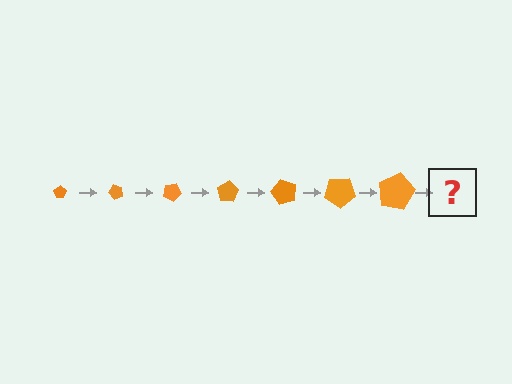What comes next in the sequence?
The next element should be a pentagon, larger than the previous one and rotated 350 degrees from the start.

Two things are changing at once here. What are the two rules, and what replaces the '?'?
The two rules are that the pentagon grows larger each step and it rotates 50 degrees each step. The '?' should be a pentagon, larger than the previous one and rotated 350 degrees from the start.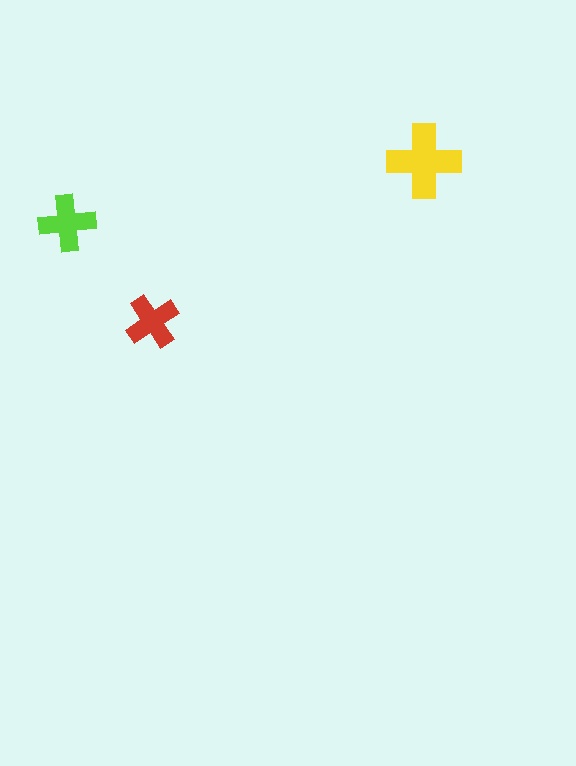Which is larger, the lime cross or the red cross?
The lime one.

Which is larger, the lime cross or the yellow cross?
The yellow one.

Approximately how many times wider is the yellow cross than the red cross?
About 1.5 times wider.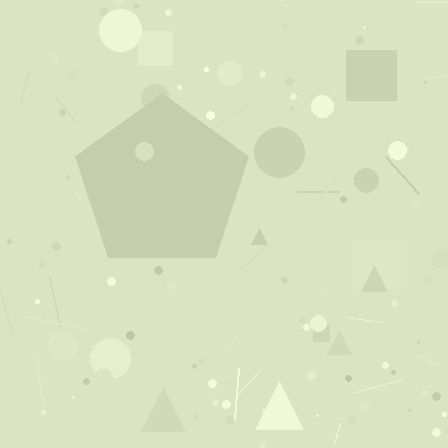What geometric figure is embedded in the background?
A pentagon is embedded in the background.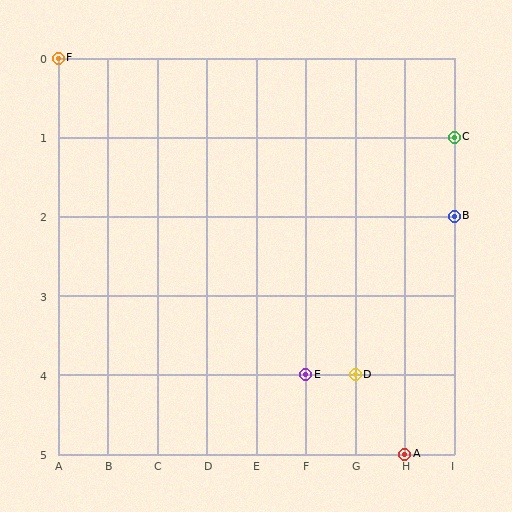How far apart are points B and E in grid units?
Points B and E are 3 columns and 2 rows apart (about 3.6 grid units diagonally).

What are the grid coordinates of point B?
Point B is at grid coordinates (I, 2).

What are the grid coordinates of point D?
Point D is at grid coordinates (G, 4).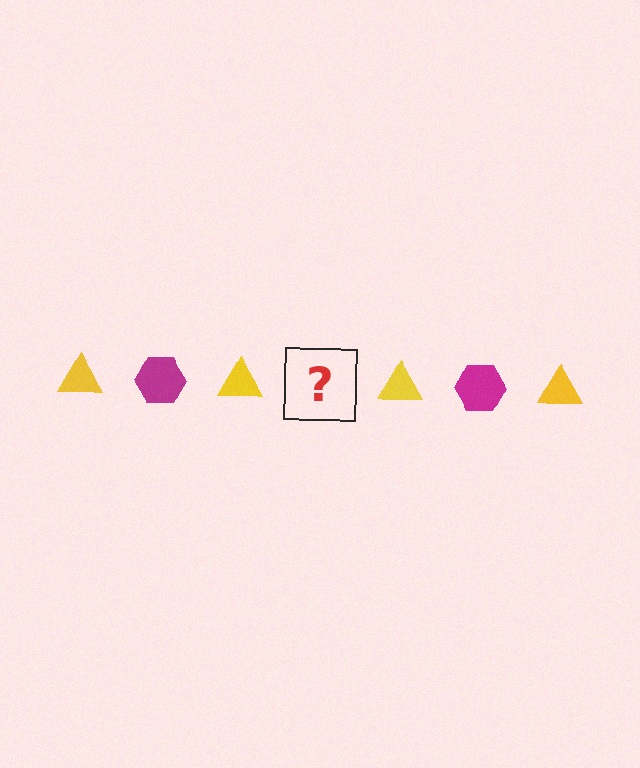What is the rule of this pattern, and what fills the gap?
The rule is that the pattern alternates between yellow triangle and magenta hexagon. The gap should be filled with a magenta hexagon.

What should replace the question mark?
The question mark should be replaced with a magenta hexagon.